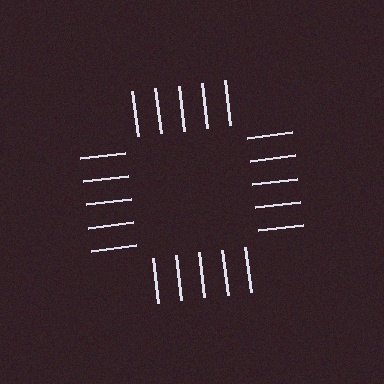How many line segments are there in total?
20 — 5 along each of the 4 edges.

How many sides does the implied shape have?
4 sides — the line-ends trace a square.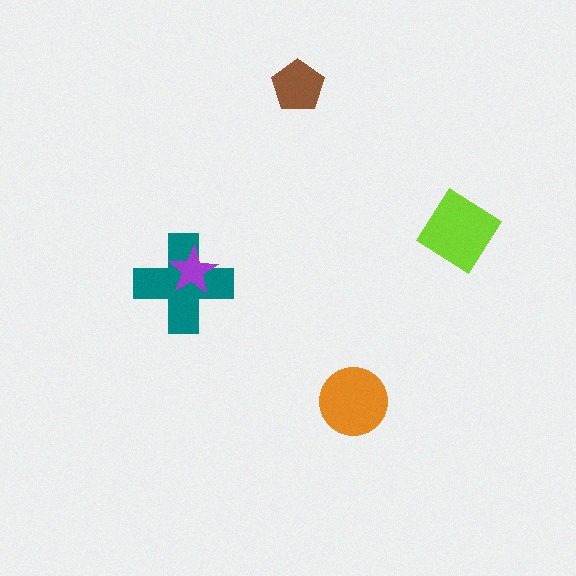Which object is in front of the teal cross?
The purple star is in front of the teal cross.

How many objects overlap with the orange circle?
0 objects overlap with the orange circle.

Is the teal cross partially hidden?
Yes, it is partially covered by another shape.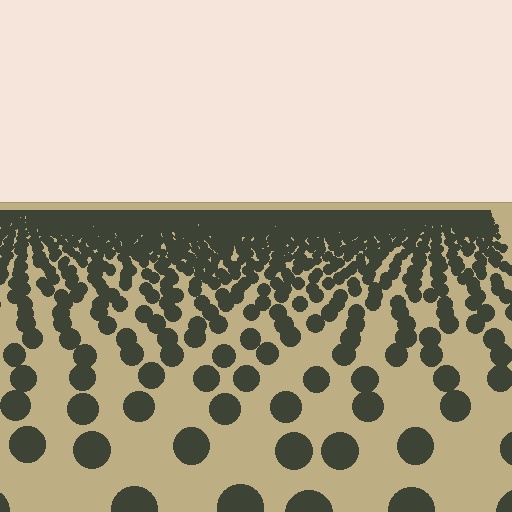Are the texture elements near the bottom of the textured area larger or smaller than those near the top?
Larger. Near the bottom, elements are closer to the viewer and appear at a bigger on-screen size.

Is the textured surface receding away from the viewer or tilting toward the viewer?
The surface is receding away from the viewer. Texture elements get smaller and denser toward the top.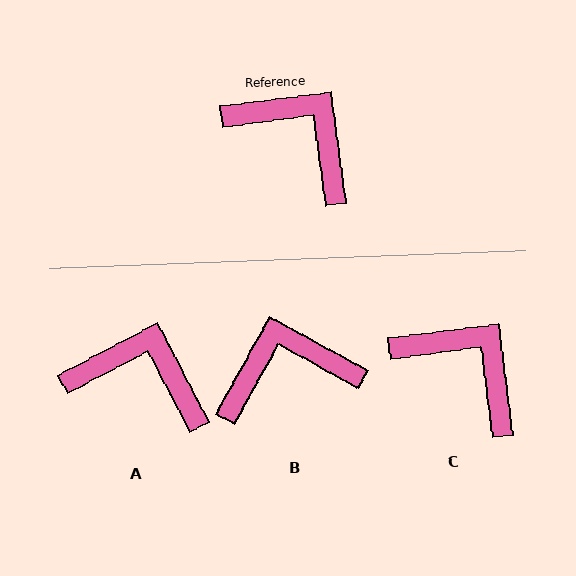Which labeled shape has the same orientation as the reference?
C.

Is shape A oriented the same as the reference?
No, it is off by about 20 degrees.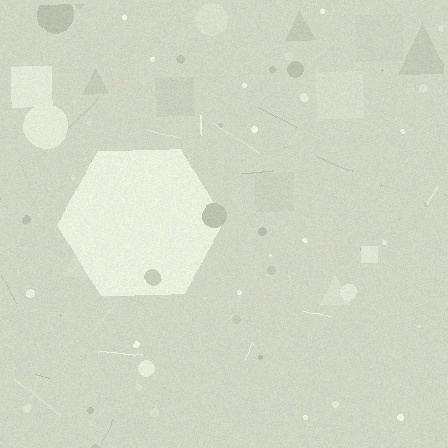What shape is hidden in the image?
A hexagon is hidden in the image.